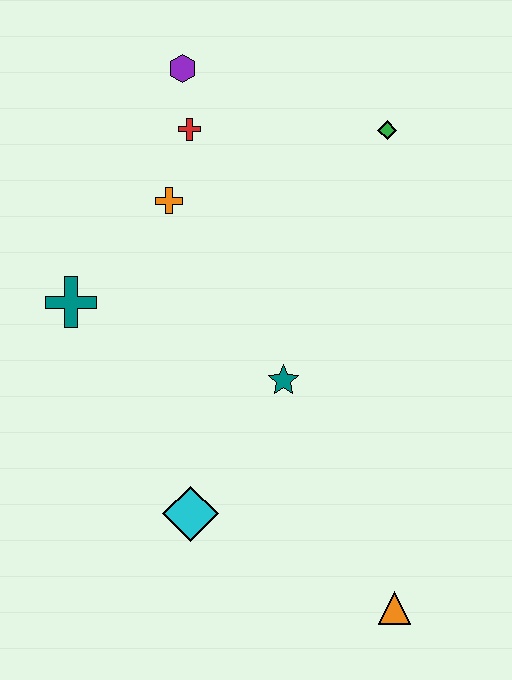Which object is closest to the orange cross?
The red cross is closest to the orange cross.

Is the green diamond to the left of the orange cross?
No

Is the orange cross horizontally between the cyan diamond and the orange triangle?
No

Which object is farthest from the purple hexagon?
The orange triangle is farthest from the purple hexagon.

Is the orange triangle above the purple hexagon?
No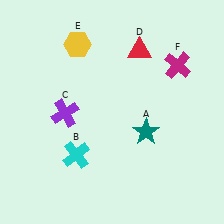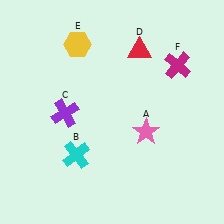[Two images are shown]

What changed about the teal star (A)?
In Image 1, A is teal. In Image 2, it changed to pink.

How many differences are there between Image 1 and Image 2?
There is 1 difference between the two images.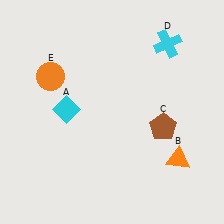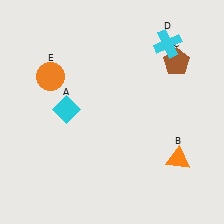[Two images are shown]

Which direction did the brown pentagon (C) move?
The brown pentagon (C) moved up.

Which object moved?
The brown pentagon (C) moved up.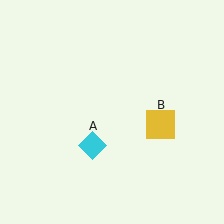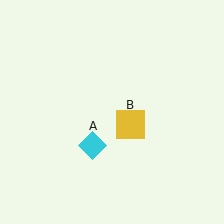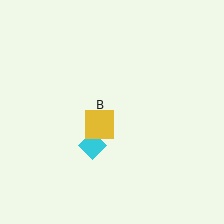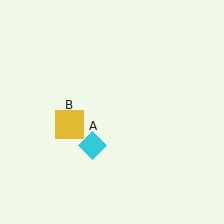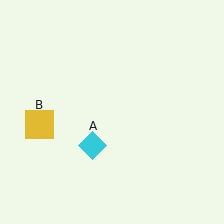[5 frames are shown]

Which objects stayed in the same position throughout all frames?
Cyan diamond (object A) remained stationary.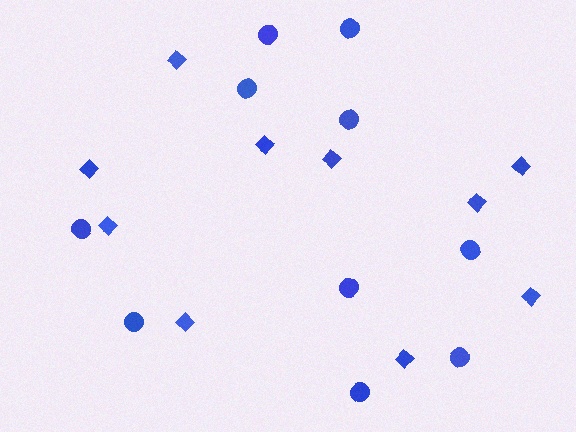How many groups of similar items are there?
There are 2 groups: one group of diamonds (10) and one group of circles (10).